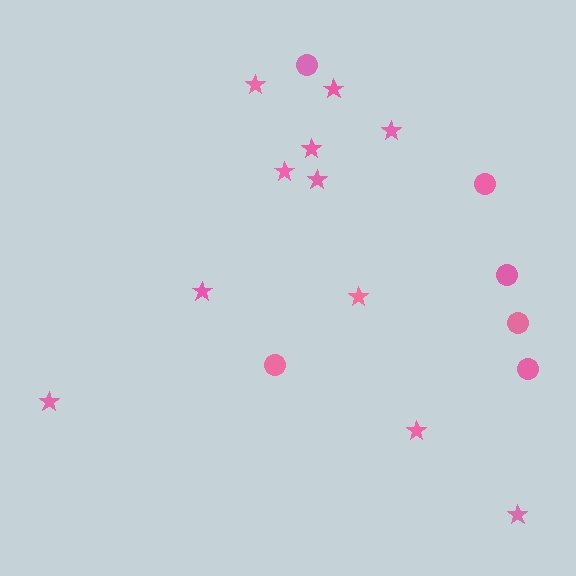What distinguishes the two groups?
There are 2 groups: one group of stars (11) and one group of circles (6).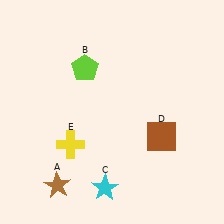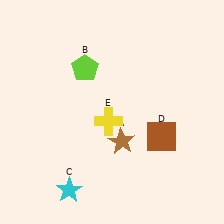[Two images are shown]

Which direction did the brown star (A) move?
The brown star (A) moved right.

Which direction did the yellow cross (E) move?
The yellow cross (E) moved right.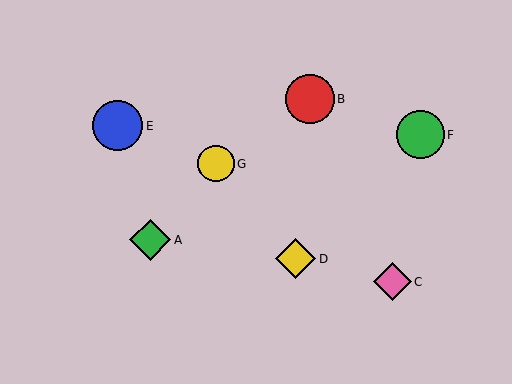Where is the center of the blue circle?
The center of the blue circle is at (118, 126).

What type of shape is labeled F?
Shape F is a green circle.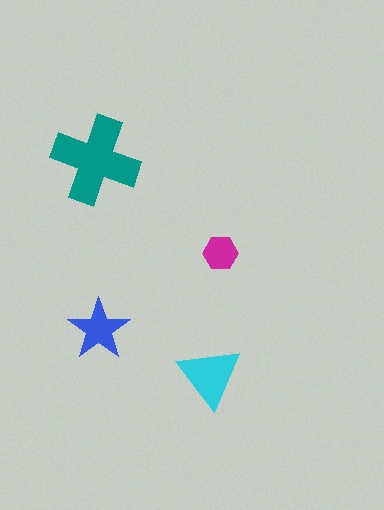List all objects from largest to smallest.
The teal cross, the cyan triangle, the blue star, the magenta hexagon.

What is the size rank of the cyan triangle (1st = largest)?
2nd.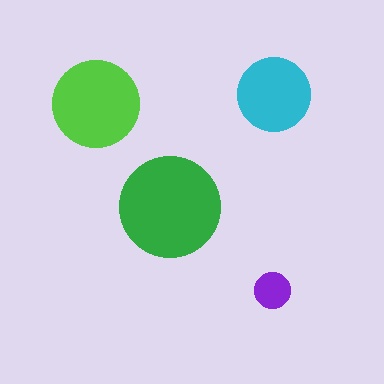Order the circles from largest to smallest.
the green one, the lime one, the cyan one, the purple one.